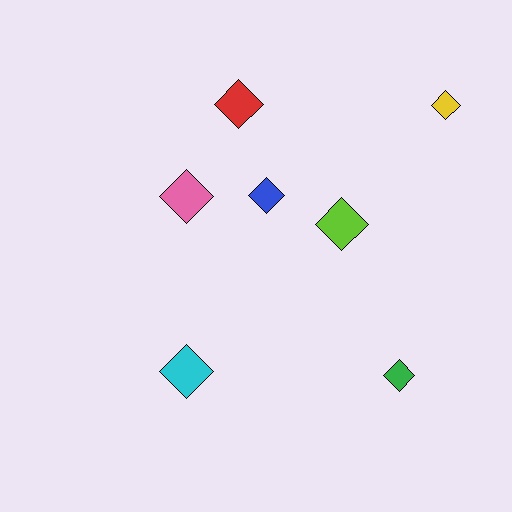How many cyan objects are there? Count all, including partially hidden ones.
There is 1 cyan object.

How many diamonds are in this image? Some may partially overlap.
There are 7 diamonds.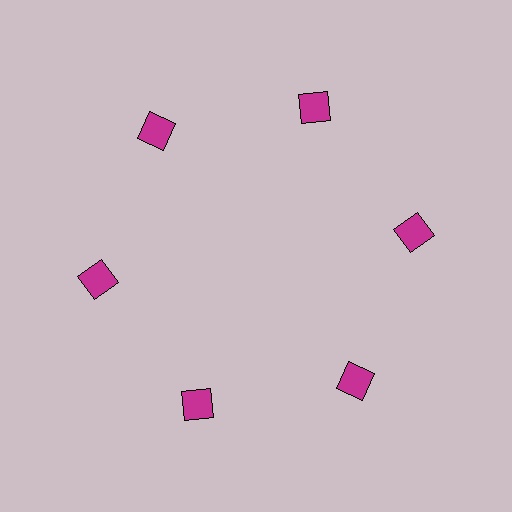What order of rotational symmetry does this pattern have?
This pattern has 6-fold rotational symmetry.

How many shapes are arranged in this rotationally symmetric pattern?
There are 6 shapes, arranged in 6 groups of 1.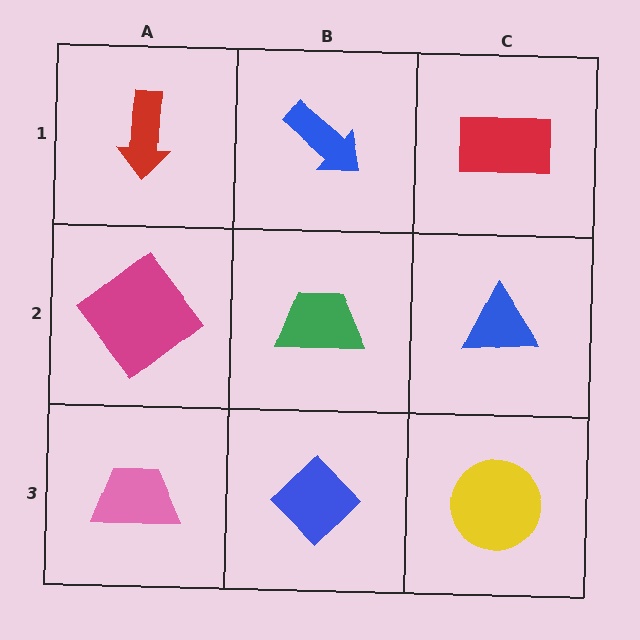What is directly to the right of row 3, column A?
A blue diamond.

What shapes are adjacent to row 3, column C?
A blue triangle (row 2, column C), a blue diamond (row 3, column B).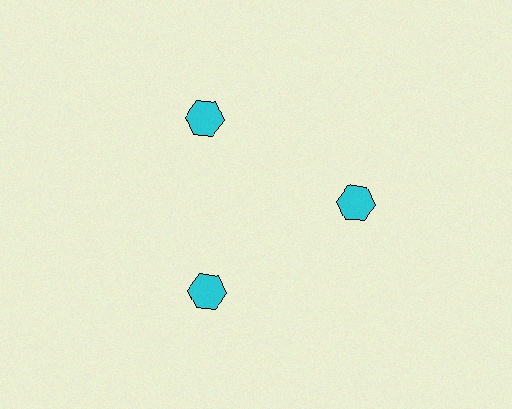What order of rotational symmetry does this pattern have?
This pattern has 3-fold rotational symmetry.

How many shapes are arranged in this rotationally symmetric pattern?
There are 3 shapes, arranged in 3 groups of 1.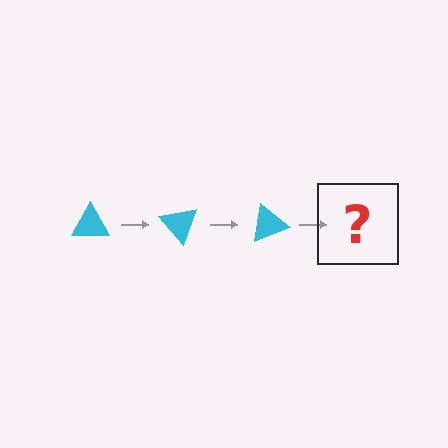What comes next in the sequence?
The next element should be a cyan triangle rotated 150 degrees.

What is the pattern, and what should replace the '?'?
The pattern is that the triangle rotates 50 degrees each step. The '?' should be a cyan triangle rotated 150 degrees.